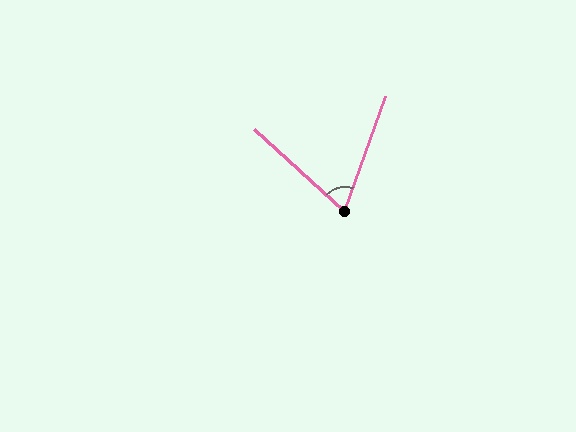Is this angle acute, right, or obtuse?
It is acute.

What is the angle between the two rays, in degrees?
Approximately 67 degrees.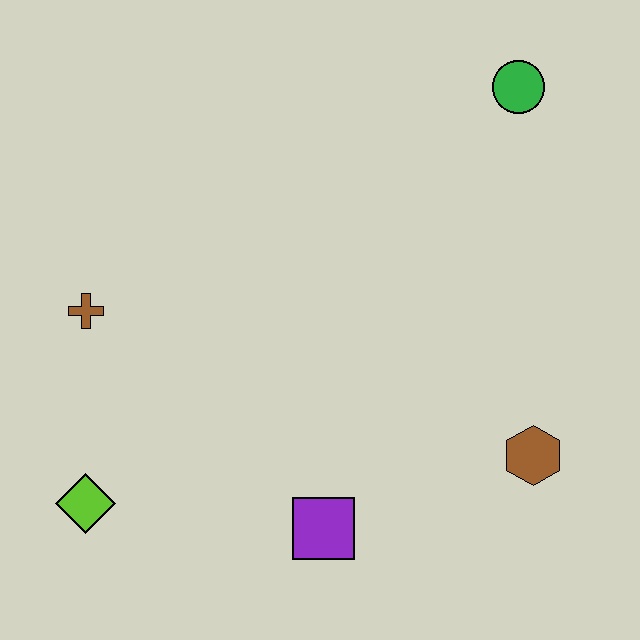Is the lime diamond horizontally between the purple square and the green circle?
No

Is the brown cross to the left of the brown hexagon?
Yes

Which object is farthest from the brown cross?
The green circle is farthest from the brown cross.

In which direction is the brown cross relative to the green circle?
The brown cross is to the left of the green circle.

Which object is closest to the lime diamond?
The brown cross is closest to the lime diamond.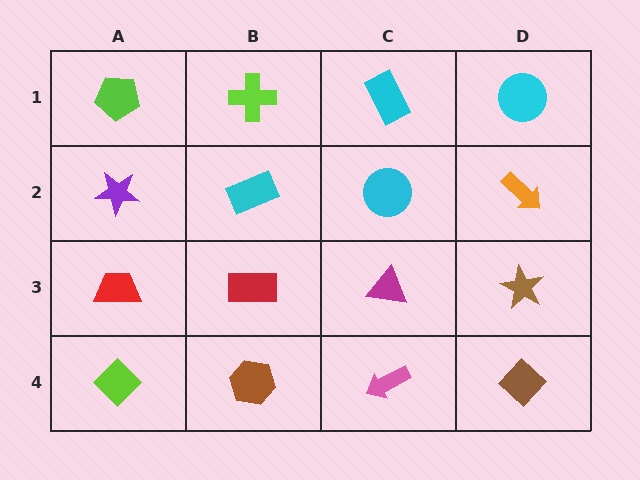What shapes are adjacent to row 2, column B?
A lime cross (row 1, column B), a red rectangle (row 3, column B), a purple star (row 2, column A), a cyan circle (row 2, column C).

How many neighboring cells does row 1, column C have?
3.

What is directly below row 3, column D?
A brown diamond.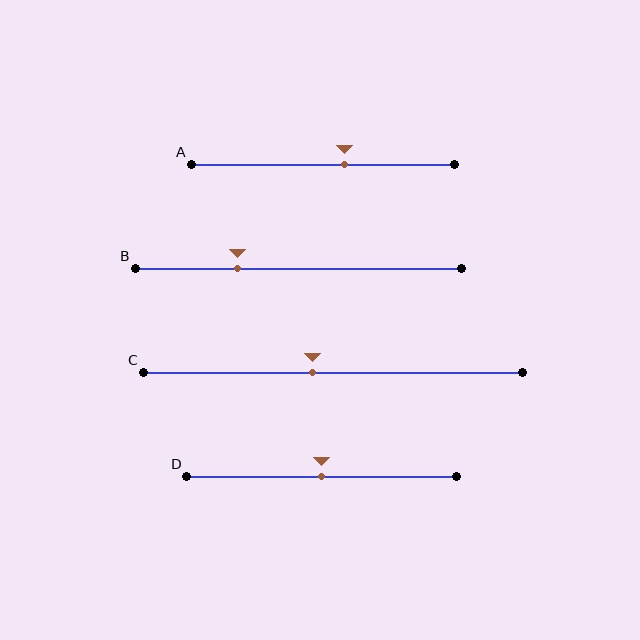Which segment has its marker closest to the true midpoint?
Segment D has its marker closest to the true midpoint.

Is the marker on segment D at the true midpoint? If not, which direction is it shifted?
Yes, the marker on segment D is at the true midpoint.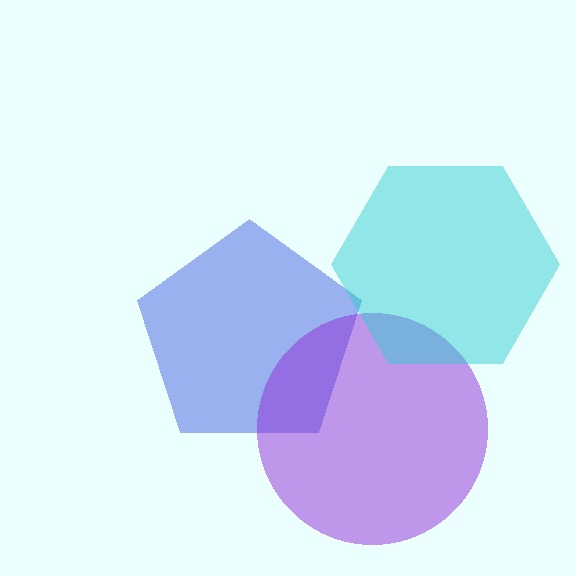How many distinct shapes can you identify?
There are 3 distinct shapes: a blue pentagon, a purple circle, a cyan hexagon.